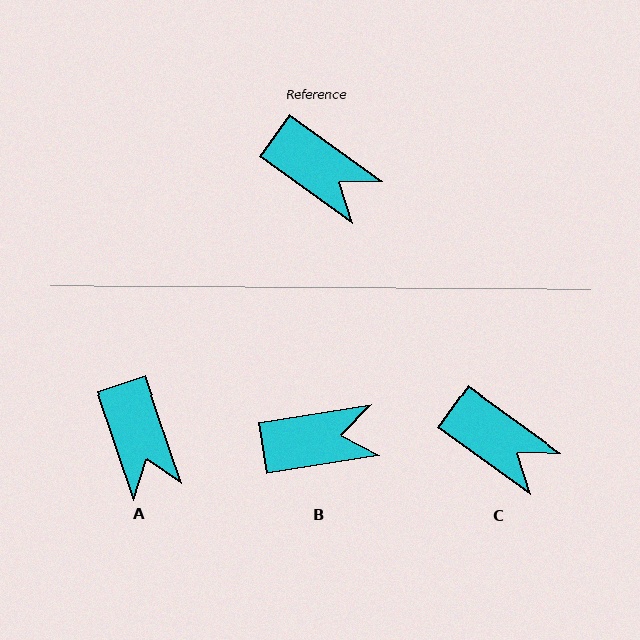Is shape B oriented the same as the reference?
No, it is off by about 45 degrees.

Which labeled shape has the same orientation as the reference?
C.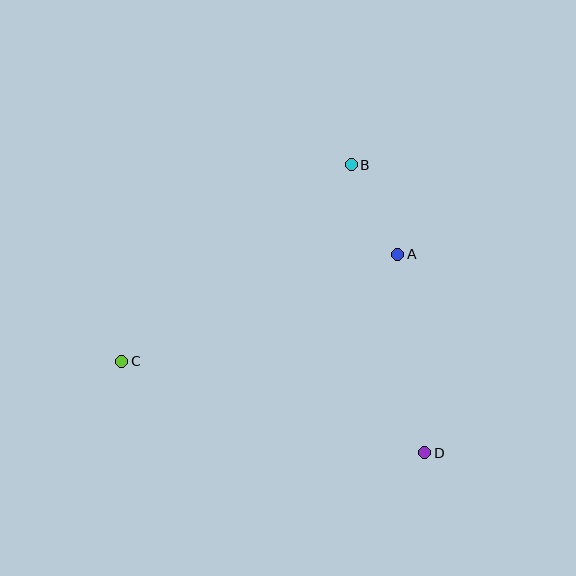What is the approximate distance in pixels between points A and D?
The distance between A and D is approximately 200 pixels.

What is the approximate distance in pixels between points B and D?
The distance between B and D is approximately 298 pixels.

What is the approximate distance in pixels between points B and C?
The distance between B and C is approximately 302 pixels.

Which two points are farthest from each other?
Points C and D are farthest from each other.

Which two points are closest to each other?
Points A and B are closest to each other.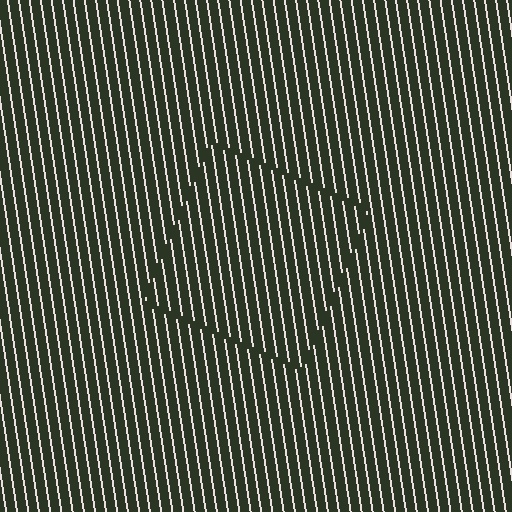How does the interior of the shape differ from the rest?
The interior of the shape contains the same grating, shifted by half a period — the contour is defined by the phase discontinuity where line-ends from the inner and outer gratings abut.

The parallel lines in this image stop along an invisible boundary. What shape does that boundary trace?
An illusory square. The interior of the shape contains the same grating, shifted by half a period — the contour is defined by the phase discontinuity where line-ends from the inner and outer gratings abut.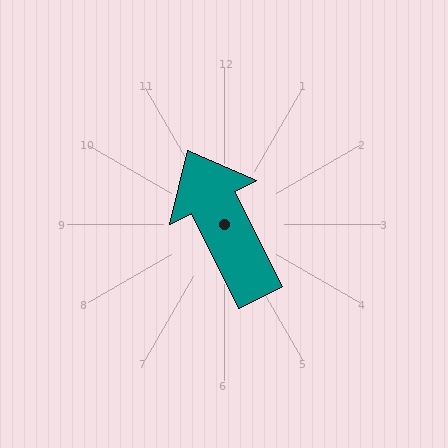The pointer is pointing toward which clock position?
Roughly 11 o'clock.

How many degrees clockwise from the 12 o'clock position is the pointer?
Approximately 333 degrees.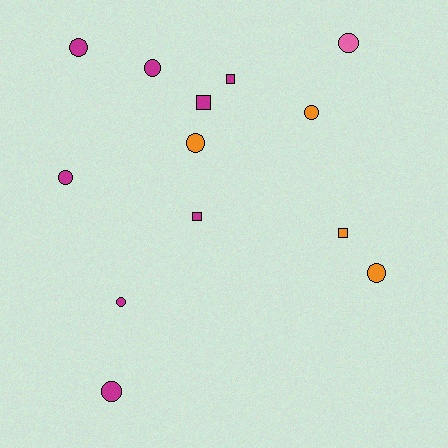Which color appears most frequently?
Magenta, with 8 objects.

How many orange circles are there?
There are 3 orange circles.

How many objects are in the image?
There are 13 objects.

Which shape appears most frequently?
Circle, with 9 objects.